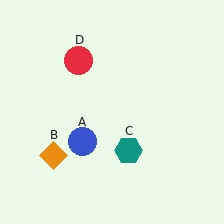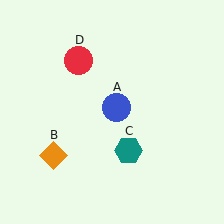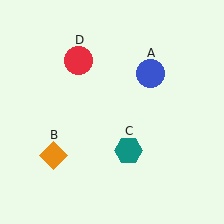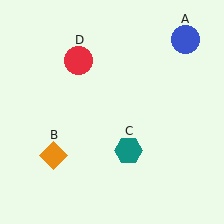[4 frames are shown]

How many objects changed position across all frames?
1 object changed position: blue circle (object A).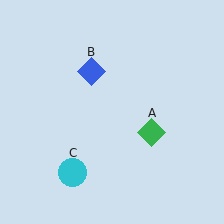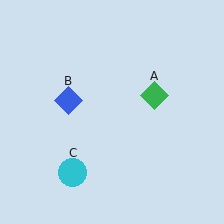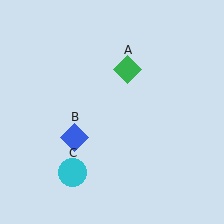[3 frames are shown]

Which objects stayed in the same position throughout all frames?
Cyan circle (object C) remained stationary.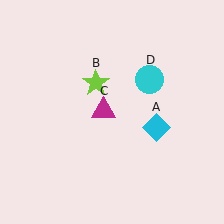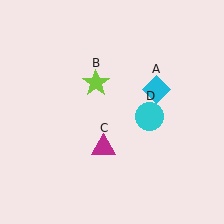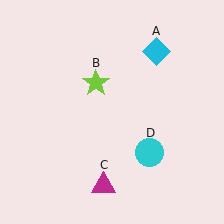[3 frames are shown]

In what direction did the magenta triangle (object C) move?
The magenta triangle (object C) moved down.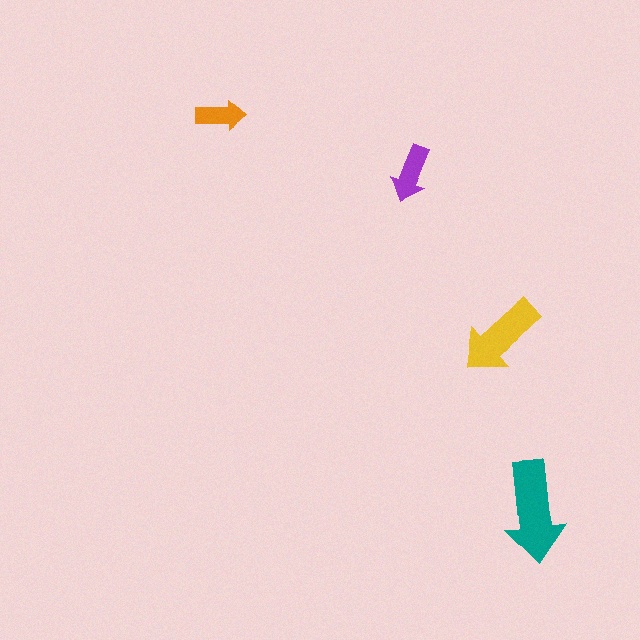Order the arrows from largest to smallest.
the teal one, the yellow one, the purple one, the orange one.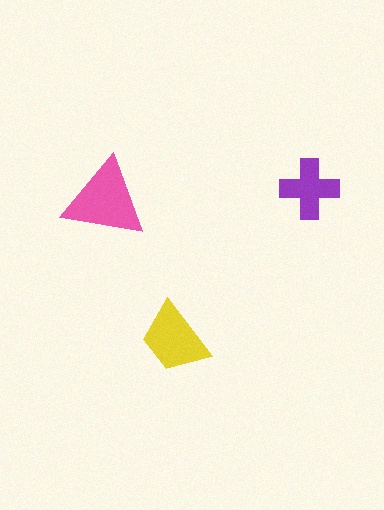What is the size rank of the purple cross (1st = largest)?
3rd.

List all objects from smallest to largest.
The purple cross, the yellow trapezoid, the pink triangle.